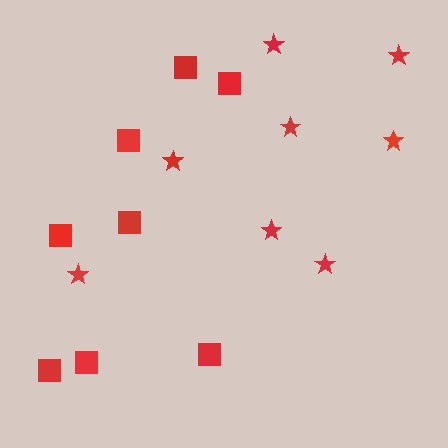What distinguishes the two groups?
There are 2 groups: one group of stars (8) and one group of squares (8).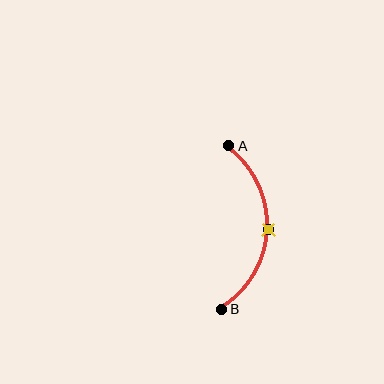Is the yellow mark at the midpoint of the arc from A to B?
Yes. The yellow mark lies on the arc at equal arc-length from both A and B — it is the arc midpoint.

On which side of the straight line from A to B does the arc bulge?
The arc bulges to the right of the straight line connecting A and B.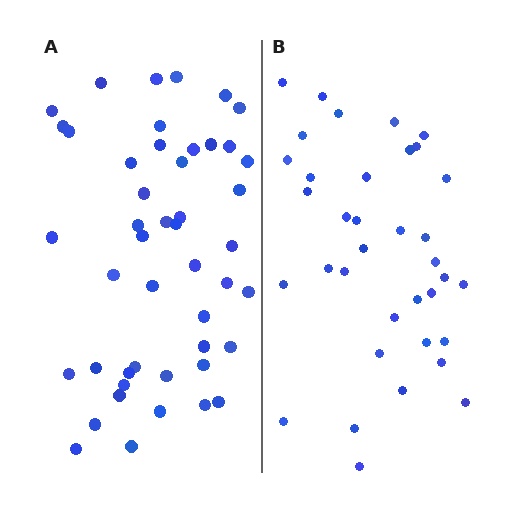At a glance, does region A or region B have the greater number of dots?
Region A (the left region) has more dots.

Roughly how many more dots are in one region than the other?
Region A has roughly 12 or so more dots than region B.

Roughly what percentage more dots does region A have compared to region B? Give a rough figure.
About 30% more.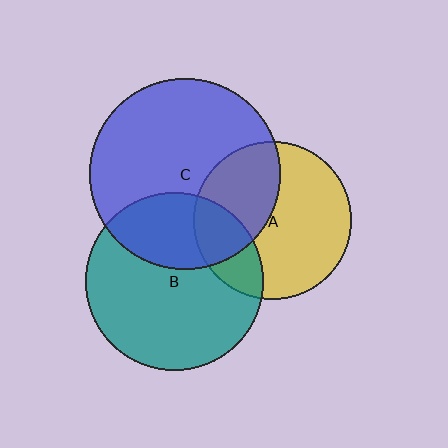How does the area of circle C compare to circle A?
Approximately 1.5 times.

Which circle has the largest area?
Circle C (blue).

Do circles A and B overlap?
Yes.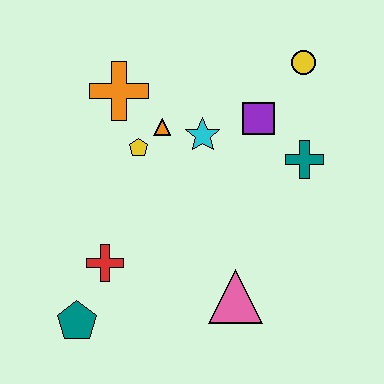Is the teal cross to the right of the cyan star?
Yes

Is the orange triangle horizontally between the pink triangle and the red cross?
Yes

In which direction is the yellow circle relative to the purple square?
The yellow circle is above the purple square.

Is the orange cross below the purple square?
No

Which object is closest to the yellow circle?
The purple square is closest to the yellow circle.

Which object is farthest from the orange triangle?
The teal pentagon is farthest from the orange triangle.